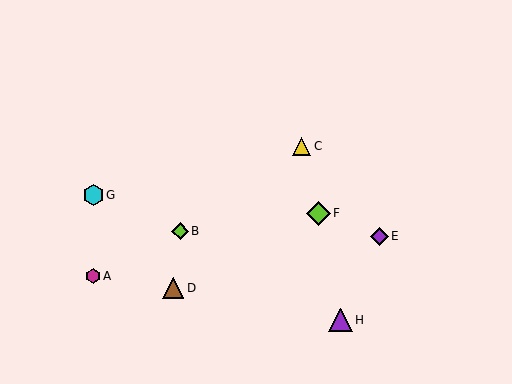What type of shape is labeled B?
Shape B is a lime diamond.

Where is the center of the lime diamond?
The center of the lime diamond is at (180, 231).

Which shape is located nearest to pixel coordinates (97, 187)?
The cyan hexagon (labeled G) at (93, 195) is nearest to that location.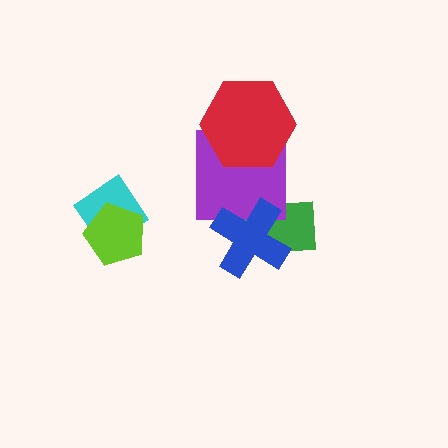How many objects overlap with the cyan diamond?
1 object overlaps with the cyan diamond.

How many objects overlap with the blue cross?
2 objects overlap with the blue cross.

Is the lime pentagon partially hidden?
No, no other shape covers it.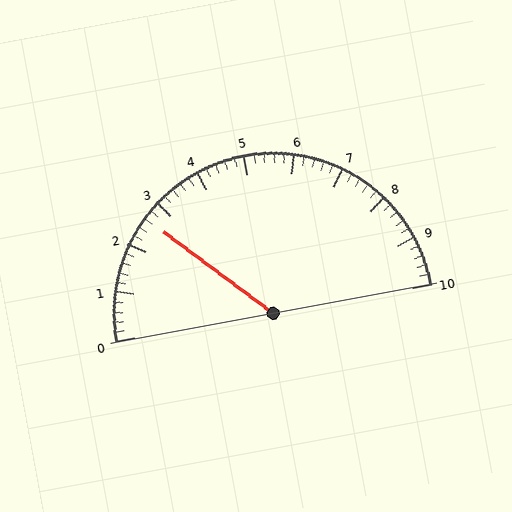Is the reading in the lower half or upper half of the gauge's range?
The reading is in the lower half of the range (0 to 10).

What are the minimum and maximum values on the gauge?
The gauge ranges from 0 to 10.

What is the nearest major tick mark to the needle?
The nearest major tick mark is 3.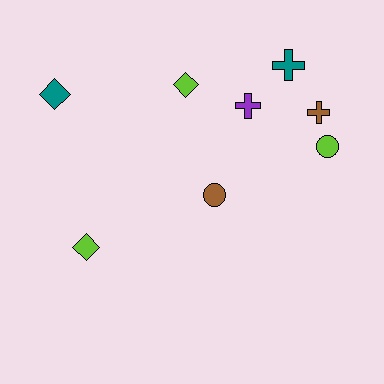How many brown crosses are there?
There is 1 brown cross.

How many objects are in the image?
There are 8 objects.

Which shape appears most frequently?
Diamond, with 3 objects.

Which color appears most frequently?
Lime, with 3 objects.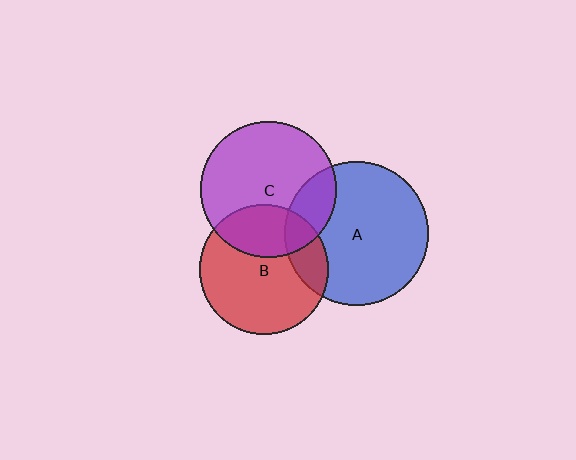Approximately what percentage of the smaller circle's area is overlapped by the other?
Approximately 20%.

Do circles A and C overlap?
Yes.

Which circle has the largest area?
Circle A (blue).